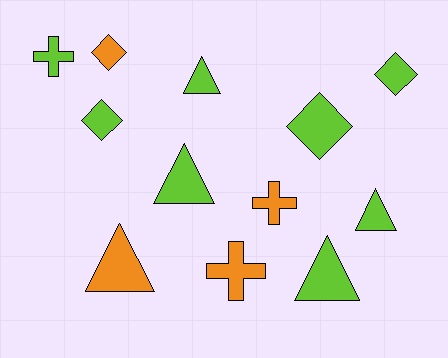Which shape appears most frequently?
Triangle, with 5 objects.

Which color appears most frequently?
Lime, with 8 objects.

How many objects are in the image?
There are 12 objects.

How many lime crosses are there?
There is 1 lime cross.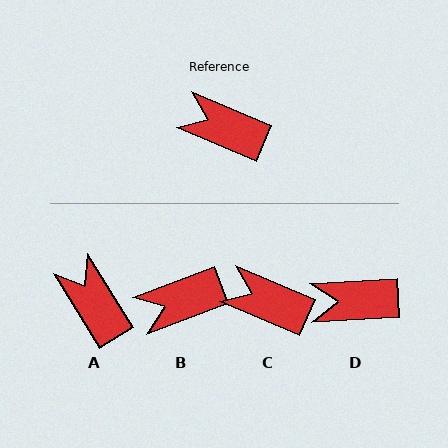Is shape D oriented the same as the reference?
No, it is off by about 26 degrees.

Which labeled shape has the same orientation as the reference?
C.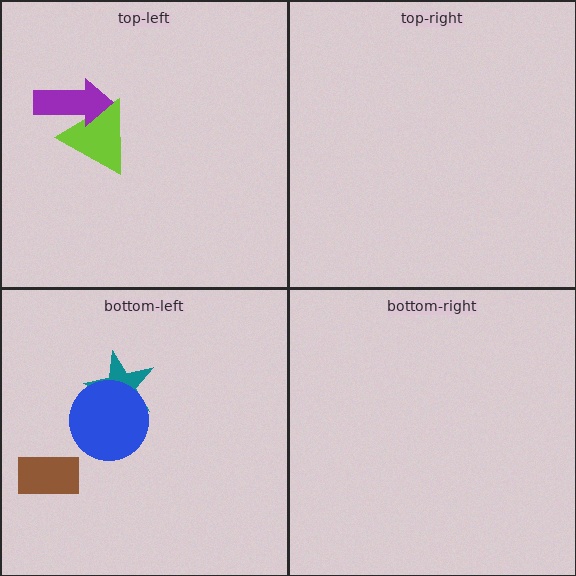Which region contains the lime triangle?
The top-left region.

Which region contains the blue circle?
The bottom-left region.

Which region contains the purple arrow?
The top-left region.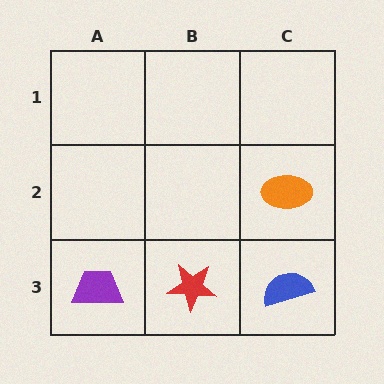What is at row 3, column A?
A purple trapezoid.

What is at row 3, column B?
A red star.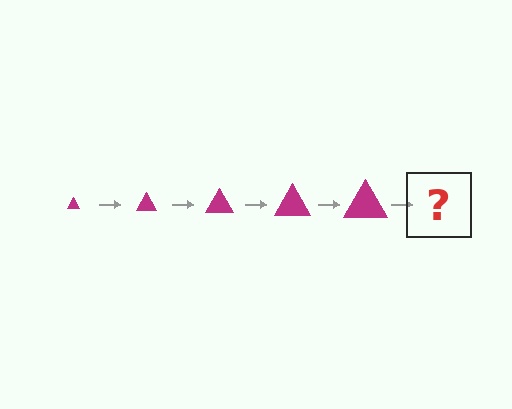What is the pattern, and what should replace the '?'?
The pattern is that the triangle gets progressively larger each step. The '?' should be a magenta triangle, larger than the previous one.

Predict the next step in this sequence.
The next step is a magenta triangle, larger than the previous one.